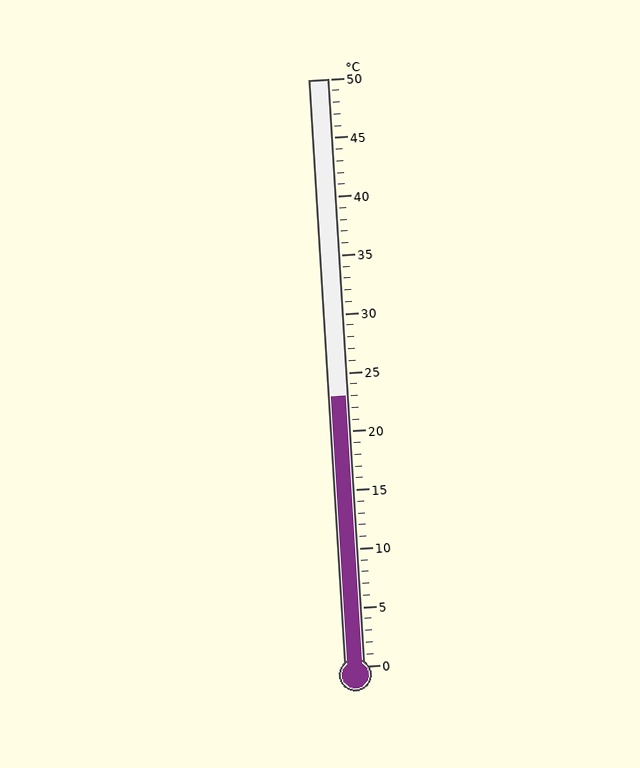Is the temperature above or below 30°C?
The temperature is below 30°C.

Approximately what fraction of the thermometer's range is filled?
The thermometer is filled to approximately 45% of its range.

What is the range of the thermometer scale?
The thermometer scale ranges from 0°C to 50°C.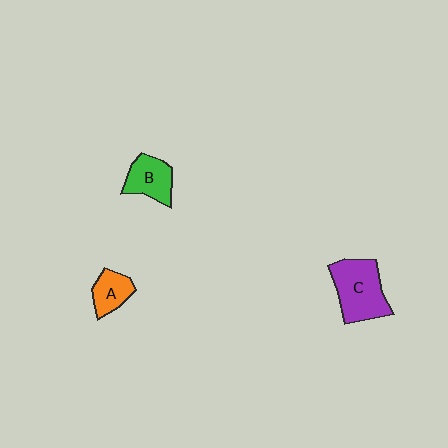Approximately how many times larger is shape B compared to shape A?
Approximately 1.3 times.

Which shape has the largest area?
Shape C (purple).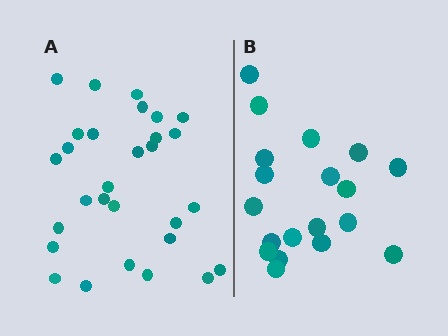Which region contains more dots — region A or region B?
Region A (the left region) has more dots.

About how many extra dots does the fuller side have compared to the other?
Region A has roughly 10 or so more dots than region B.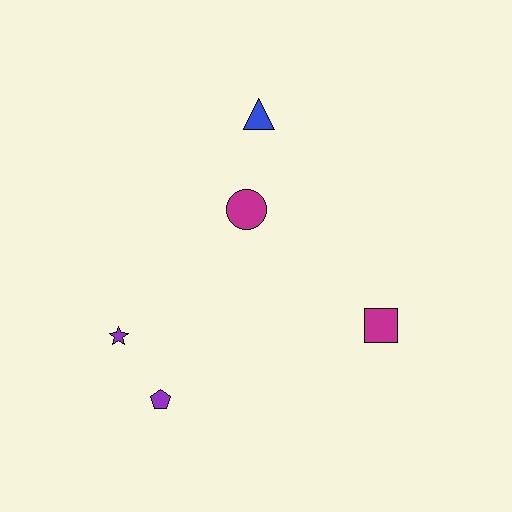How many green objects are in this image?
There are no green objects.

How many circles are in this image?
There is 1 circle.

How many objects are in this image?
There are 5 objects.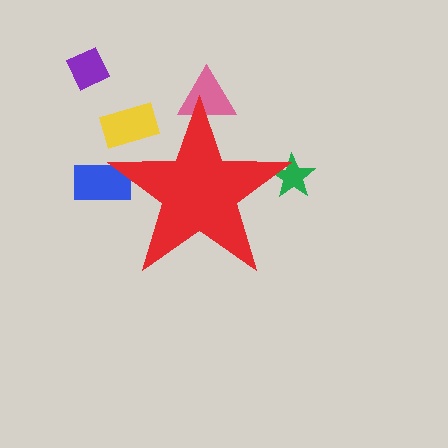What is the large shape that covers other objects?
A red star.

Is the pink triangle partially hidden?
Yes, the pink triangle is partially hidden behind the red star.